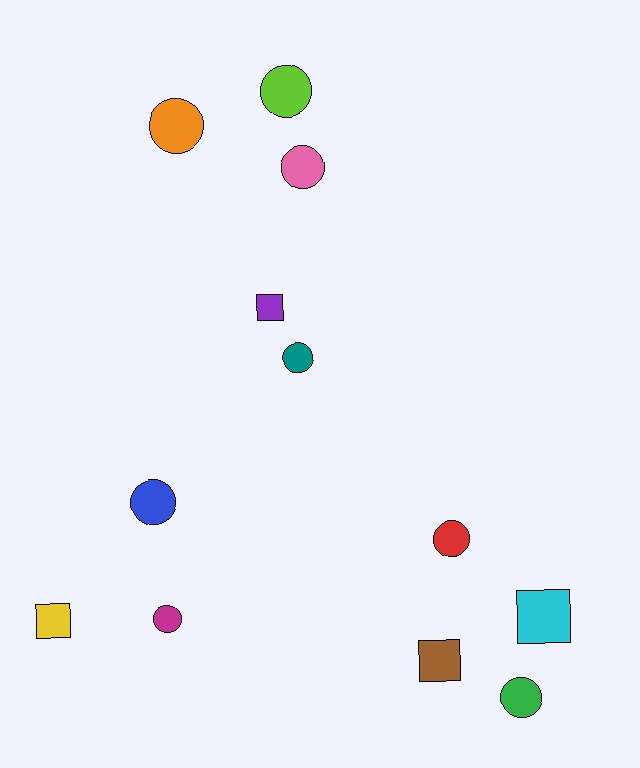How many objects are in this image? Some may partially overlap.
There are 12 objects.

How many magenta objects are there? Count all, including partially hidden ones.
There is 1 magenta object.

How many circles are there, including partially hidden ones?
There are 8 circles.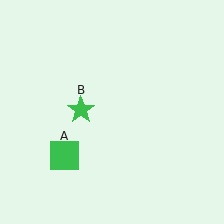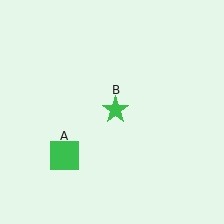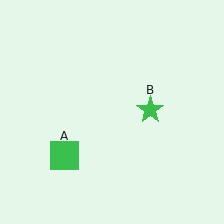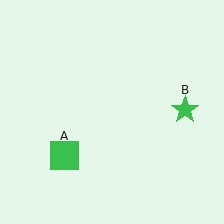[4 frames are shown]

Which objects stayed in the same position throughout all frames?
Green square (object A) remained stationary.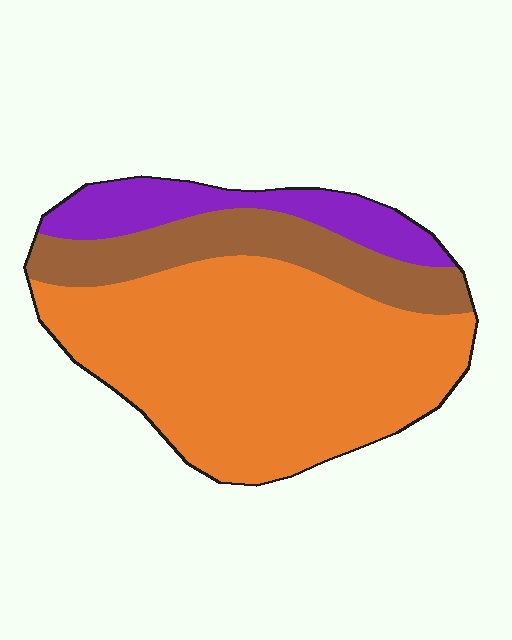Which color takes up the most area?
Orange, at roughly 65%.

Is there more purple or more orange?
Orange.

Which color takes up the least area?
Purple, at roughly 15%.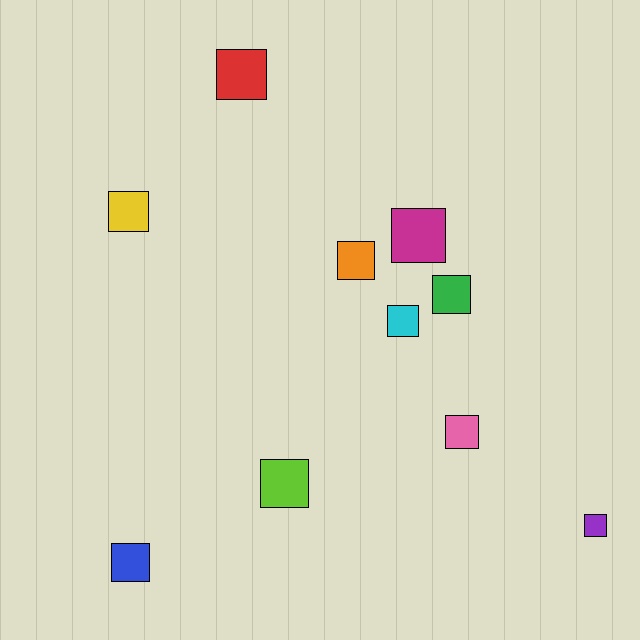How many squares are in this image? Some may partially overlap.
There are 10 squares.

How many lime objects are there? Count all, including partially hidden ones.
There is 1 lime object.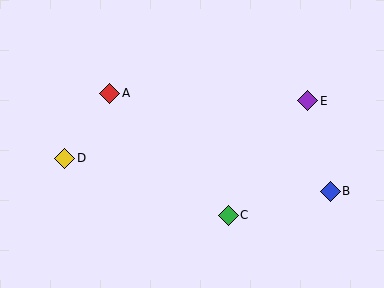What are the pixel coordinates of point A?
Point A is at (110, 93).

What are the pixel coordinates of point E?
Point E is at (308, 101).